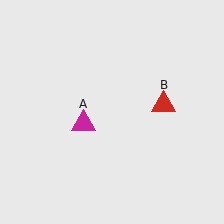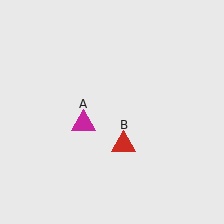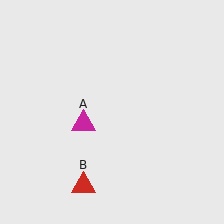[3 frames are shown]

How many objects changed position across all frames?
1 object changed position: red triangle (object B).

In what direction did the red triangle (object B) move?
The red triangle (object B) moved down and to the left.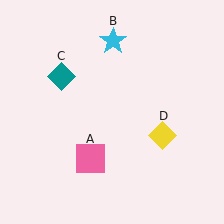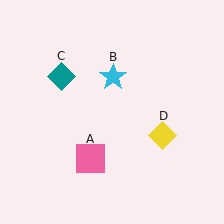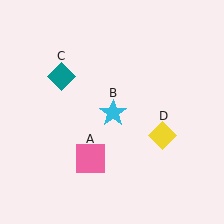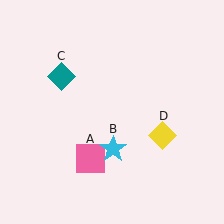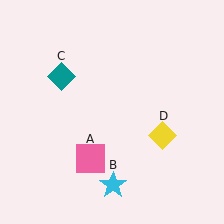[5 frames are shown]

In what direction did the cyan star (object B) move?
The cyan star (object B) moved down.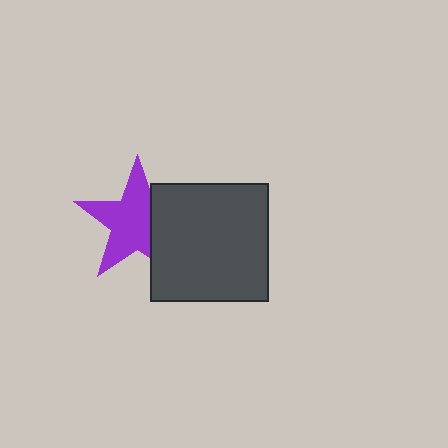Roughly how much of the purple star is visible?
Most of it is visible (roughly 68%).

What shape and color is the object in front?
The object in front is a dark gray square.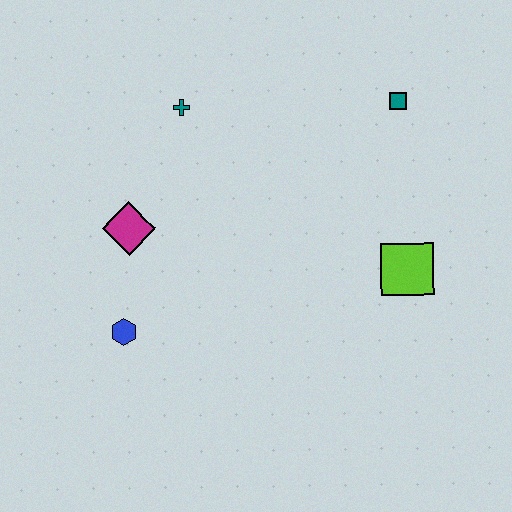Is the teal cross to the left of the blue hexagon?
No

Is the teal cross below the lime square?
No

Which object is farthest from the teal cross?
The lime square is farthest from the teal cross.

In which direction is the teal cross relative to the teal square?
The teal cross is to the left of the teal square.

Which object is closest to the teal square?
The lime square is closest to the teal square.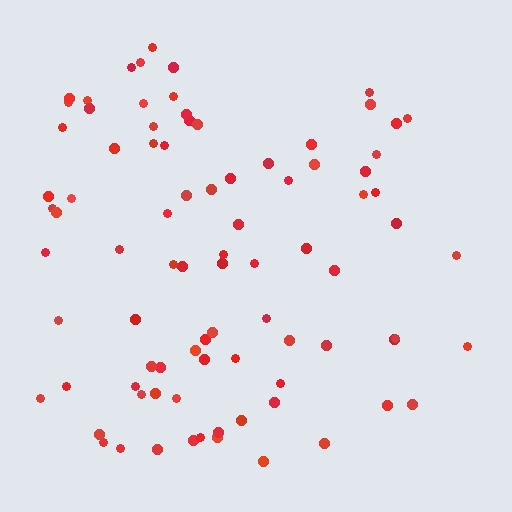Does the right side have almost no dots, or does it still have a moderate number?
Still a moderate number, just noticeably fewer than the left.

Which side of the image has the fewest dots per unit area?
The right.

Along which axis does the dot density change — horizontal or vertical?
Horizontal.